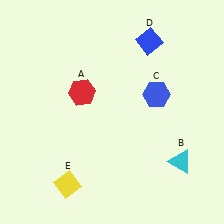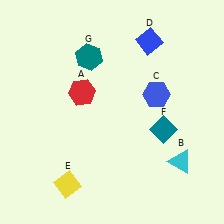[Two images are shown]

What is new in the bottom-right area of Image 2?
A teal diamond (F) was added in the bottom-right area of Image 2.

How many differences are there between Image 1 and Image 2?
There are 2 differences between the two images.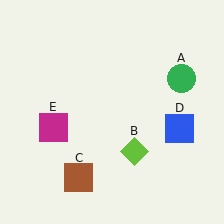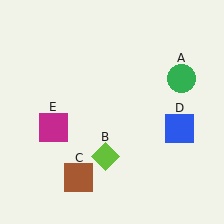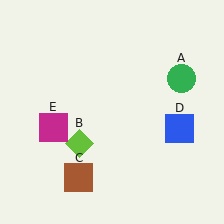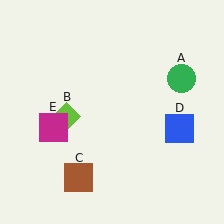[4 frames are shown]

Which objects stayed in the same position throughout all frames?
Green circle (object A) and brown square (object C) and blue square (object D) and magenta square (object E) remained stationary.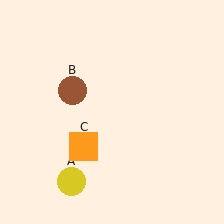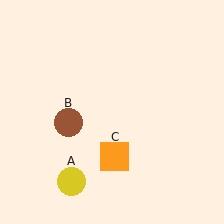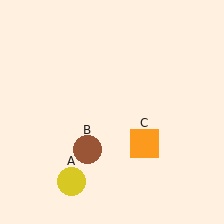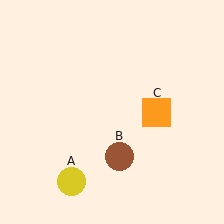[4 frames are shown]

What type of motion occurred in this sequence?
The brown circle (object B), orange square (object C) rotated counterclockwise around the center of the scene.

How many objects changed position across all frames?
2 objects changed position: brown circle (object B), orange square (object C).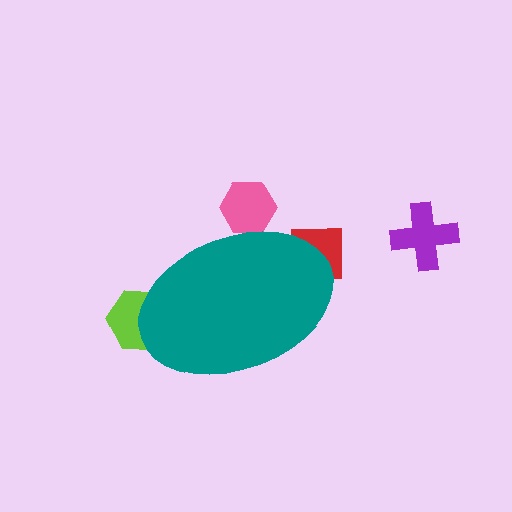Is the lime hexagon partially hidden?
Yes, the lime hexagon is partially hidden behind the teal ellipse.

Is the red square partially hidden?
Yes, the red square is partially hidden behind the teal ellipse.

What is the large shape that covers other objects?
A teal ellipse.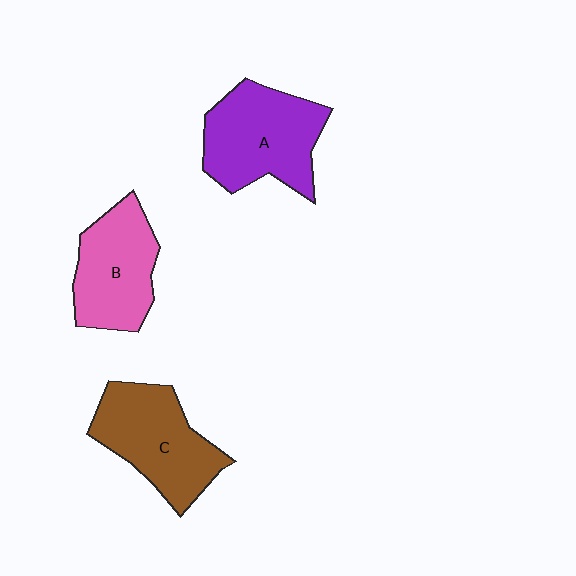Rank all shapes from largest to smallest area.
From largest to smallest: A (purple), C (brown), B (pink).